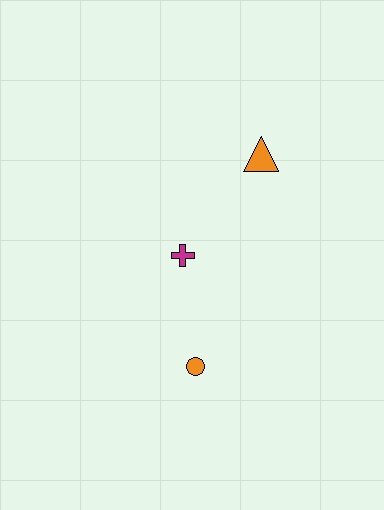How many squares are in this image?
There are no squares.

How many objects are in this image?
There are 3 objects.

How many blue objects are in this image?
There are no blue objects.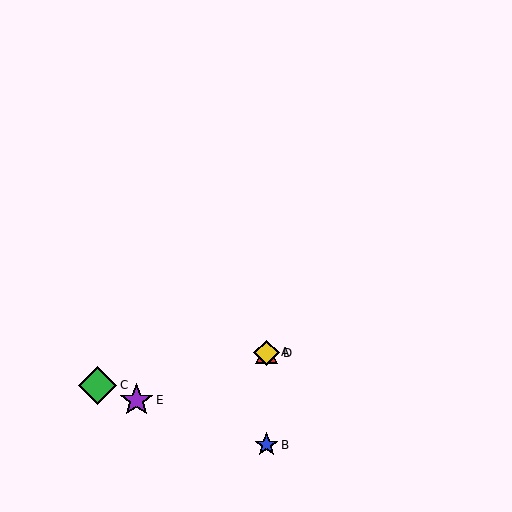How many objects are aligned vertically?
3 objects (A, B, D) are aligned vertically.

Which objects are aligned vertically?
Objects A, B, D are aligned vertically.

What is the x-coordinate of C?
Object C is at x≈97.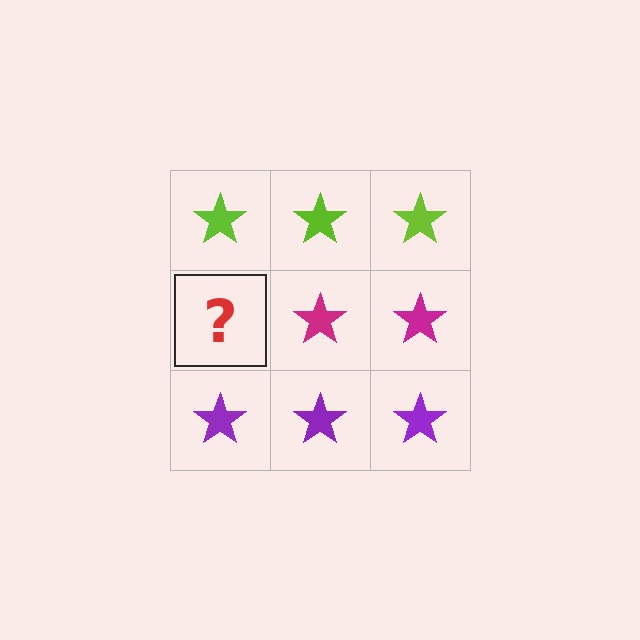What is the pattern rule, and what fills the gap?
The rule is that each row has a consistent color. The gap should be filled with a magenta star.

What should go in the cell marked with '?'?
The missing cell should contain a magenta star.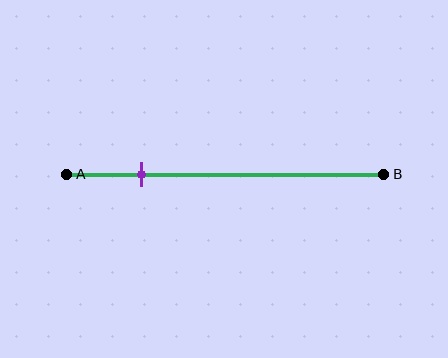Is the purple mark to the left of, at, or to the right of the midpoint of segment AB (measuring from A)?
The purple mark is to the left of the midpoint of segment AB.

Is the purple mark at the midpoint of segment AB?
No, the mark is at about 25% from A, not at the 50% midpoint.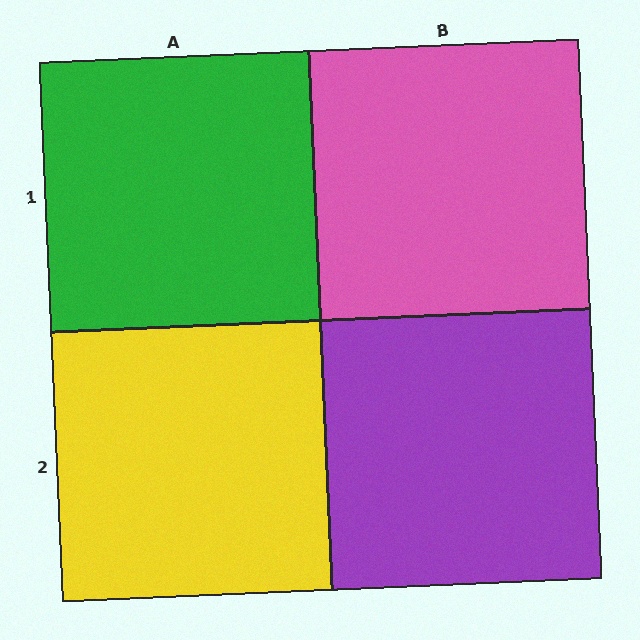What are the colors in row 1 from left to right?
Green, pink.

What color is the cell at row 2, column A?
Yellow.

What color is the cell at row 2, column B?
Purple.